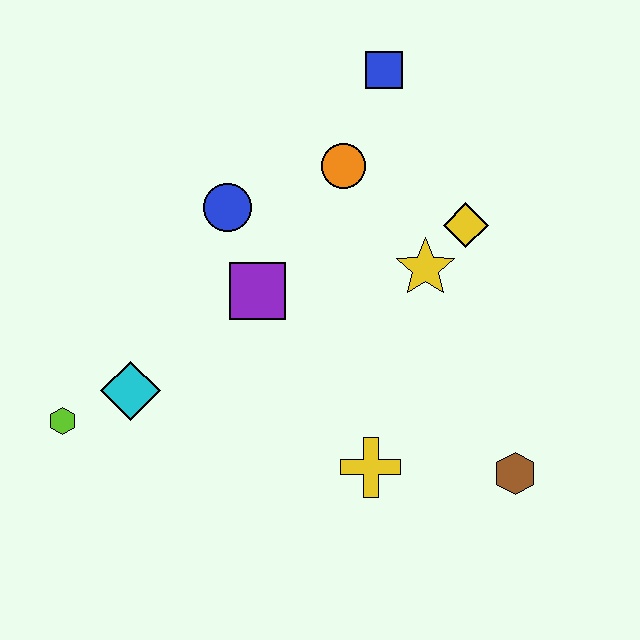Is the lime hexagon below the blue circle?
Yes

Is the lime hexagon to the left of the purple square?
Yes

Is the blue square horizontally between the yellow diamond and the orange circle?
Yes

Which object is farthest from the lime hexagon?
The blue square is farthest from the lime hexagon.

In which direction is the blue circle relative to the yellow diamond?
The blue circle is to the left of the yellow diamond.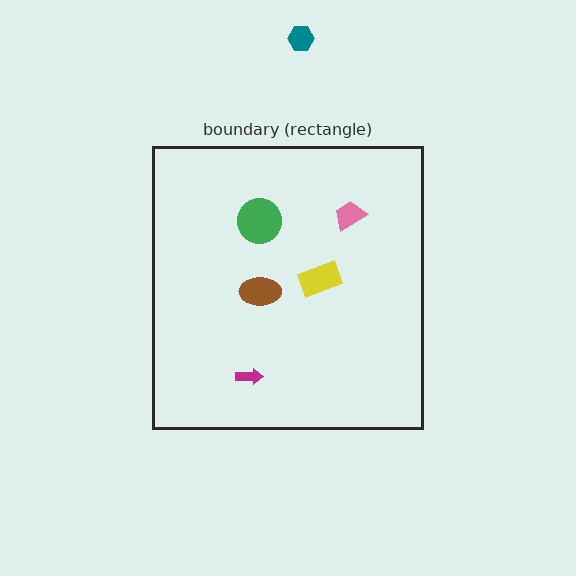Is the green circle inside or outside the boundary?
Inside.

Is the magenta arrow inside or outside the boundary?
Inside.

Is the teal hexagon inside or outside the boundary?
Outside.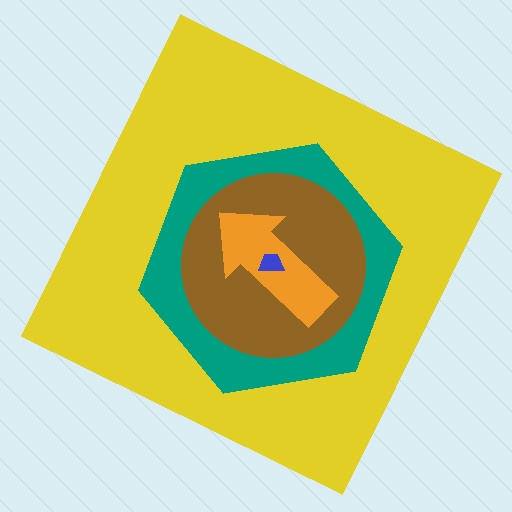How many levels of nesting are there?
5.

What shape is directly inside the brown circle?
The orange arrow.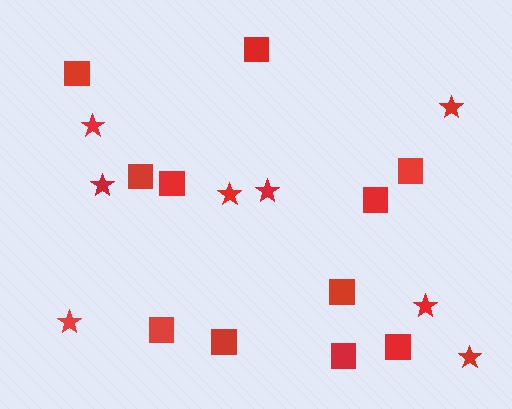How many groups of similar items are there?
There are 2 groups: one group of squares (11) and one group of stars (8).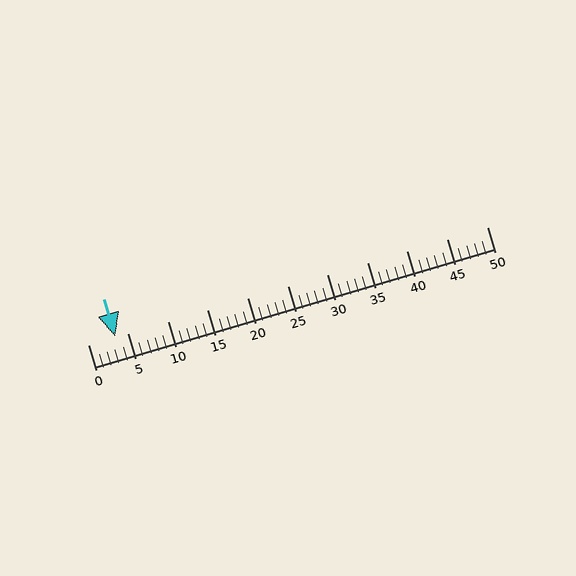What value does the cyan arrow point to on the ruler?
The cyan arrow points to approximately 3.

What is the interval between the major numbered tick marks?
The major tick marks are spaced 5 units apart.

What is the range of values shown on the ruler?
The ruler shows values from 0 to 50.